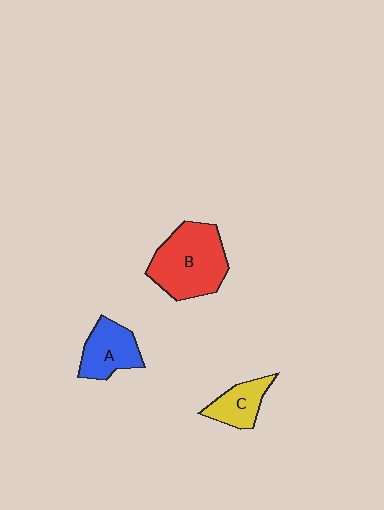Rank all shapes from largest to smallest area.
From largest to smallest: B (red), A (blue), C (yellow).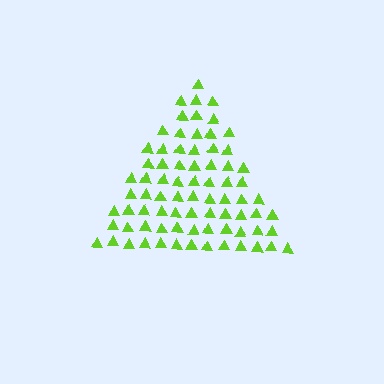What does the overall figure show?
The overall figure shows a triangle.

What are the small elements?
The small elements are triangles.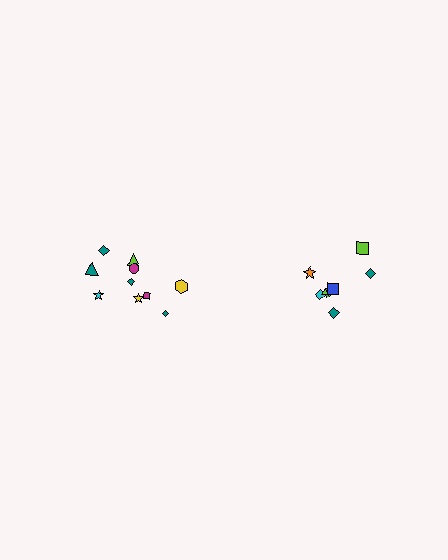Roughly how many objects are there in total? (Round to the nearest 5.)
Roughly 20 objects in total.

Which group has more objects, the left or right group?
The left group.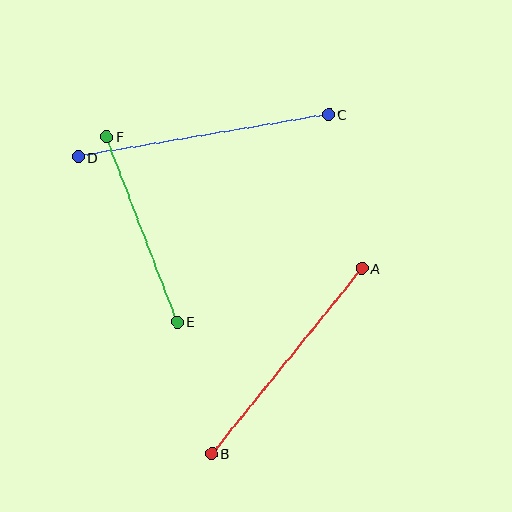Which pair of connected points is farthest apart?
Points C and D are farthest apart.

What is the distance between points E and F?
The distance is approximately 198 pixels.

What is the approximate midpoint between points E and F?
The midpoint is at approximately (142, 229) pixels.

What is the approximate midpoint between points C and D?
The midpoint is at approximately (203, 136) pixels.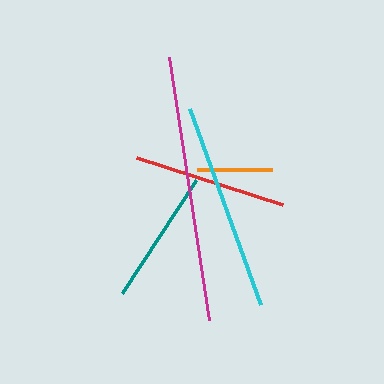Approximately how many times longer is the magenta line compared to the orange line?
The magenta line is approximately 3.6 times the length of the orange line.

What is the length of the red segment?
The red segment is approximately 153 pixels long.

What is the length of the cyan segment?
The cyan segment is approximately 208 pixels long.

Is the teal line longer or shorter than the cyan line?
The cyan line is longer than the teal line.